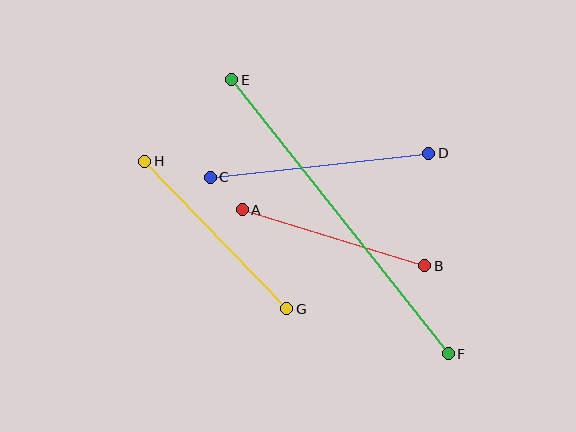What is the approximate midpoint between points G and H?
The midpoint is at approximately (216, 235) pixels.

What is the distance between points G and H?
The distance is approximately 205 pixels.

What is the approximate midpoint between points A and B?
The midpoint is at approximately (333, 238) pixels.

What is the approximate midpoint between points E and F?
The midpoint is at approximately (340, 217) pixels.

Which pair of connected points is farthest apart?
Points E and F are farthest apart.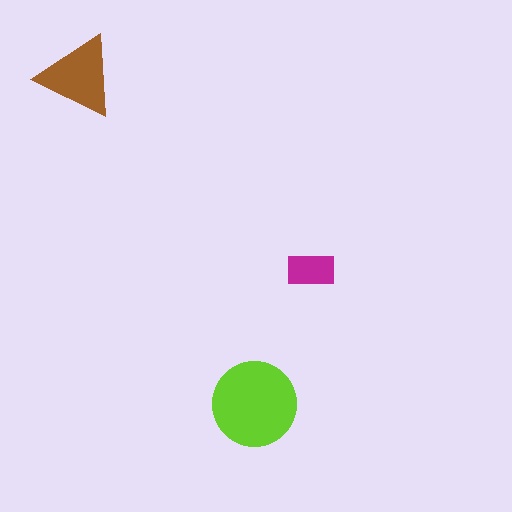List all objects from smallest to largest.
The magenta rectangle, the brown triangle, the lime circle.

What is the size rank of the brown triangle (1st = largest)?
2nd.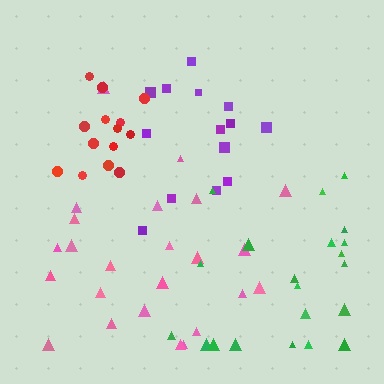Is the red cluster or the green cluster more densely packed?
Red.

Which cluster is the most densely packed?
Red.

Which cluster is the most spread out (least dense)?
Green.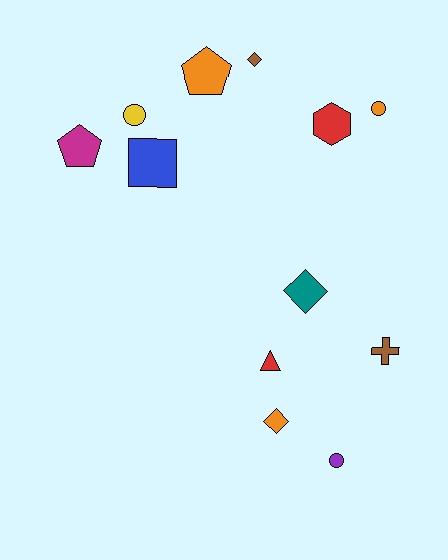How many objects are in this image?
There are 12 objects.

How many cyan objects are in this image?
There are no cyan objects.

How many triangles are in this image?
There is 1 triangle.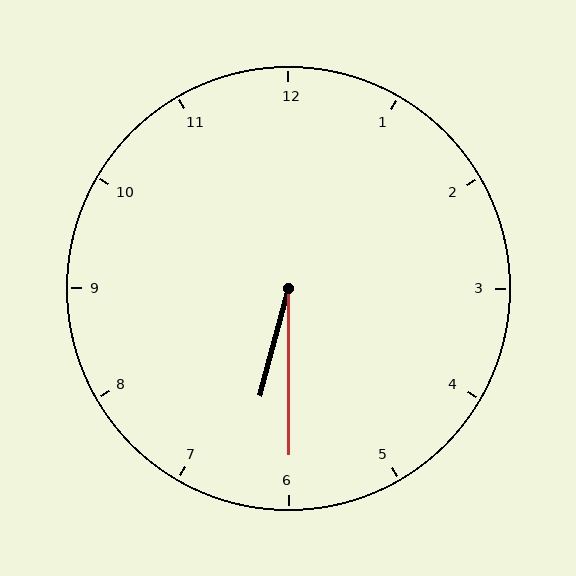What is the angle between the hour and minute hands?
Approximately 15 degrees.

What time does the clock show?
6:30.